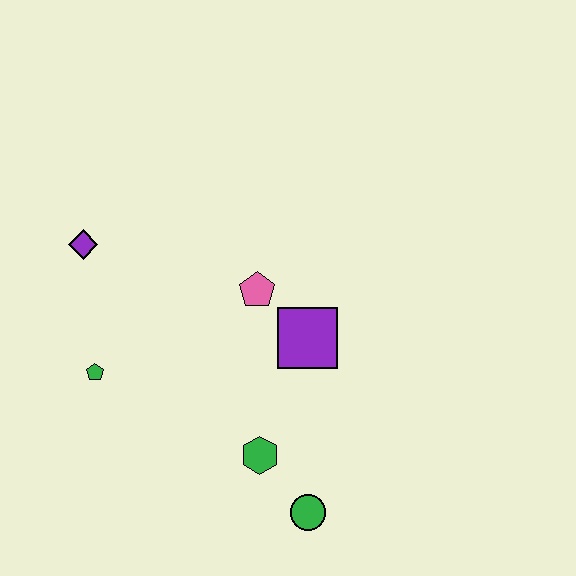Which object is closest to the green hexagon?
The green circle is closest to the green hexagon.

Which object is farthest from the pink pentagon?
The green circle is farthest from the pink pentagon.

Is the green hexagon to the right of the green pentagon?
Yes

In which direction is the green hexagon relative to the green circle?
The green hexagon is above the green circle.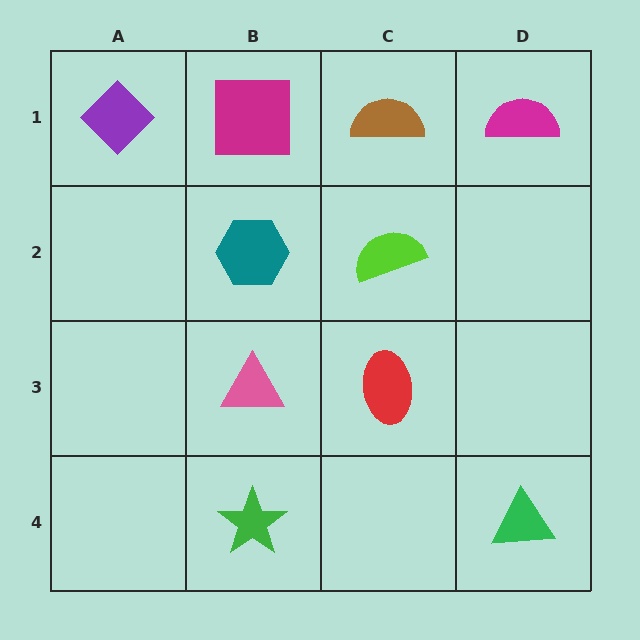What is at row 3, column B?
A pink triangle.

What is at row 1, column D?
A magenta semicircle.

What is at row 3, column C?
A red ellipse.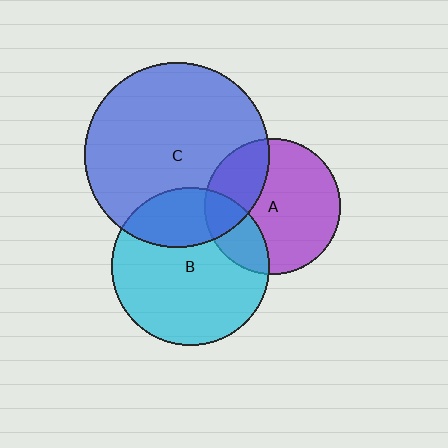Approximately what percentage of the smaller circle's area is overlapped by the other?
Approximately 30%.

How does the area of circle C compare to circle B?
Approximately 1.4 times.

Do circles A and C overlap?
Yes.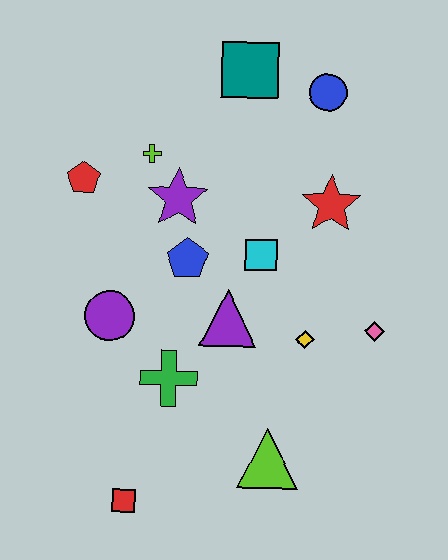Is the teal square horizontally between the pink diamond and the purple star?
Yes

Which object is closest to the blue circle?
The teal square is closest to the blue circle.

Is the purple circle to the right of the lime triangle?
No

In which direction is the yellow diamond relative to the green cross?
The yellow diamond is to the right of the green cross.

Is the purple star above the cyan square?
Yes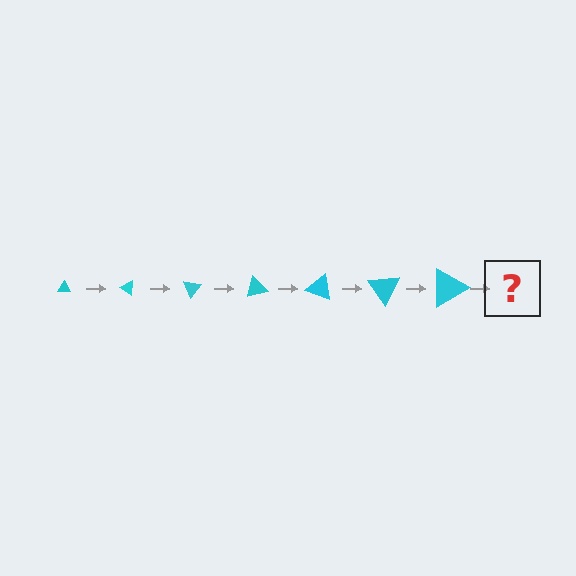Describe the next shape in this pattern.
It should be a triangle, larger than the previous one and rotated 245 degrees from the start.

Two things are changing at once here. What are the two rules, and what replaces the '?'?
The two rules are that the triangle grows larger each step and it rotates 35 degrees each step. The '?' should be a triangle, larger than the previous one and rotated 245 degrees from the start.